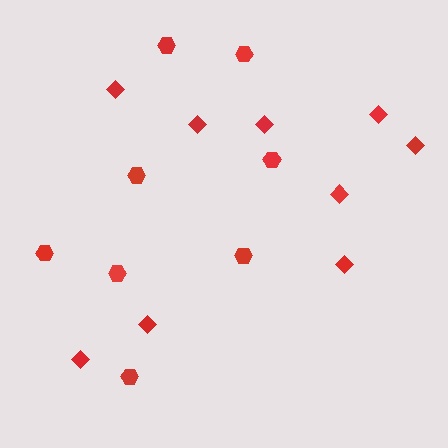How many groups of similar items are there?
There are 2 groups: one group of hexagons (8) and one group of diamonds (9).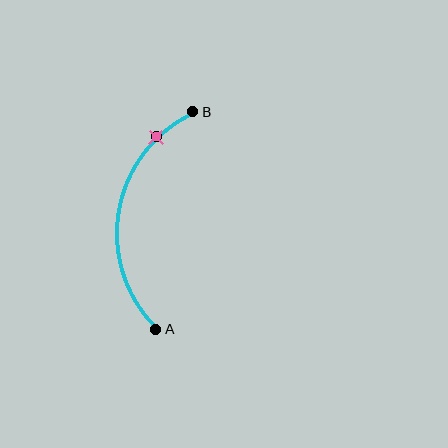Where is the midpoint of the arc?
The arc midpoint is the point on the curve farthest from the straight line joining A and B. It sits to the left of that line.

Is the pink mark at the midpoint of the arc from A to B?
No. The pink mark lies on the arc but is closer to endpoint B. The arc midpoint would be at the point on the curve equidistant along the arc from both A and B.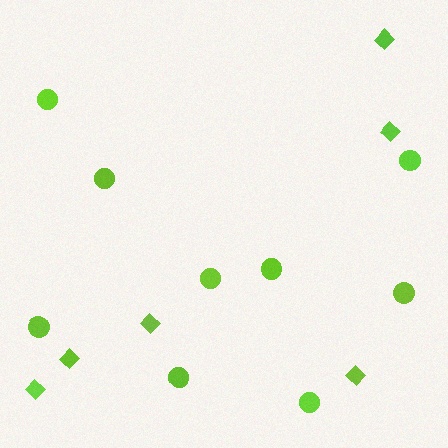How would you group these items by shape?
There are 2 groups: one group of diamonds (6) and one group of circles (9).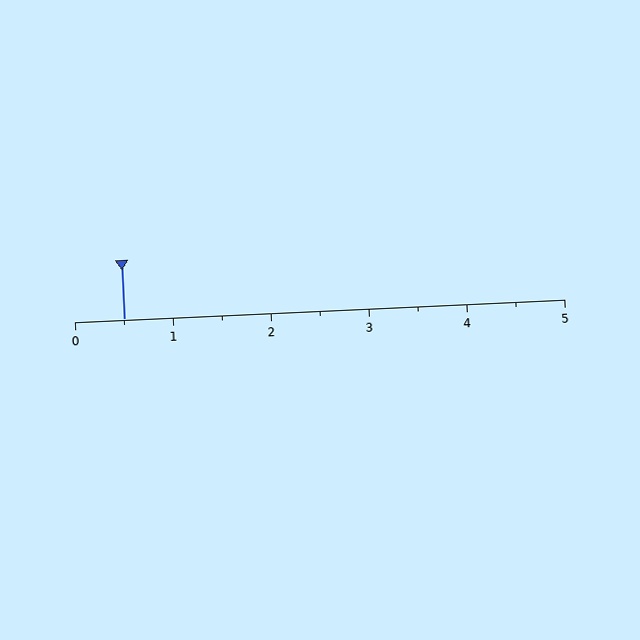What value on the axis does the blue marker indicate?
The marker indicates approximately 0.5.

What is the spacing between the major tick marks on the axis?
The major ticks are spaced 1 apart.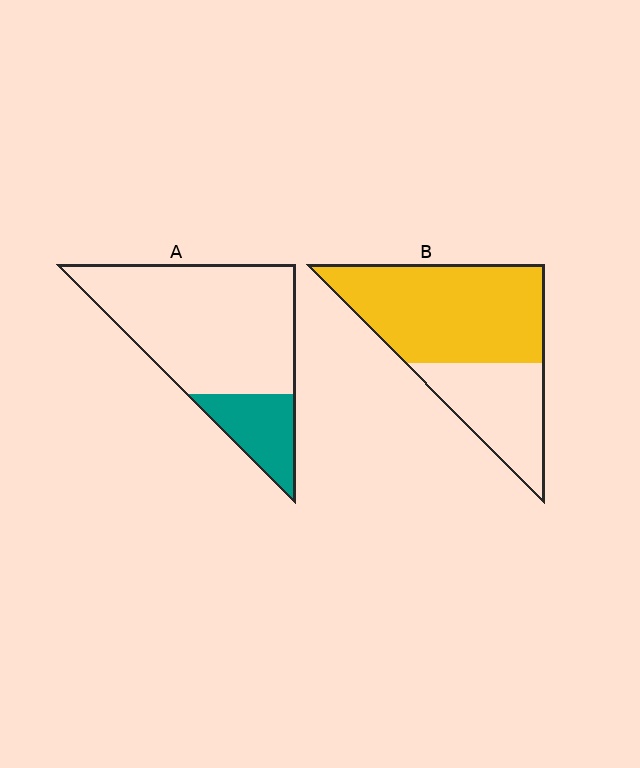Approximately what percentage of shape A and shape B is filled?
A is approximately 20% and B is approximately 65%.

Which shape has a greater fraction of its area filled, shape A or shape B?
Shape B.